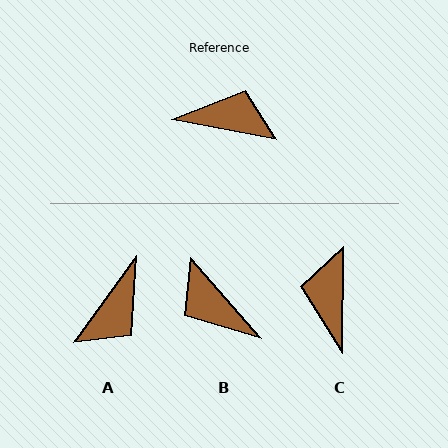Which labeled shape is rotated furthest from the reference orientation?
B, about 142 degrees away.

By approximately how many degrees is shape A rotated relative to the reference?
Approximately 116 degrees clockwise.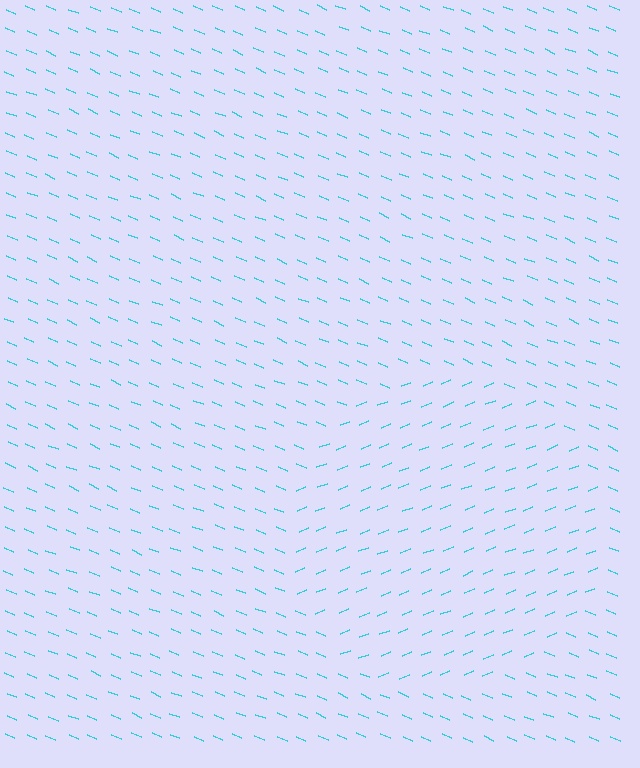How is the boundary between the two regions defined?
The boundary is defined purely by a change in line orientation (approximately 45 degrees difference). All lines are the same color and thickness.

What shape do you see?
I see a circle.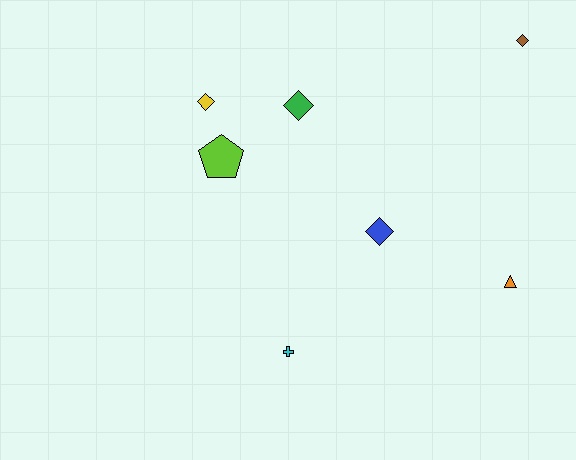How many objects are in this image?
There are 7 objects.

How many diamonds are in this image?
There are 4 diamonds.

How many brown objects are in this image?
There is 1 brown object.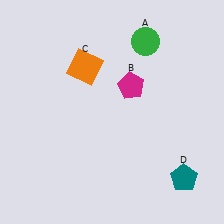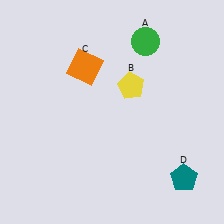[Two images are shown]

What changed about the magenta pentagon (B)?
In Image 1, B is magenta. In Image 2, it changed to yellow.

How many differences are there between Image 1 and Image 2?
There is 1 difference between the two images.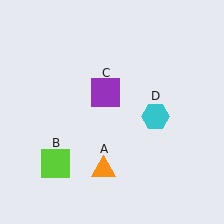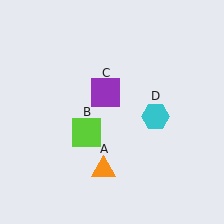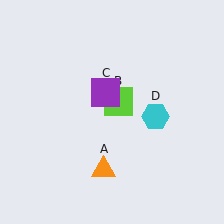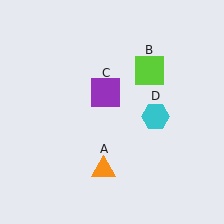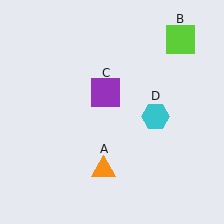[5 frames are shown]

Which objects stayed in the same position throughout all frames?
Orange triangle (object A) and purple square (object C) and cyan hexagon (object D) remained stationary.